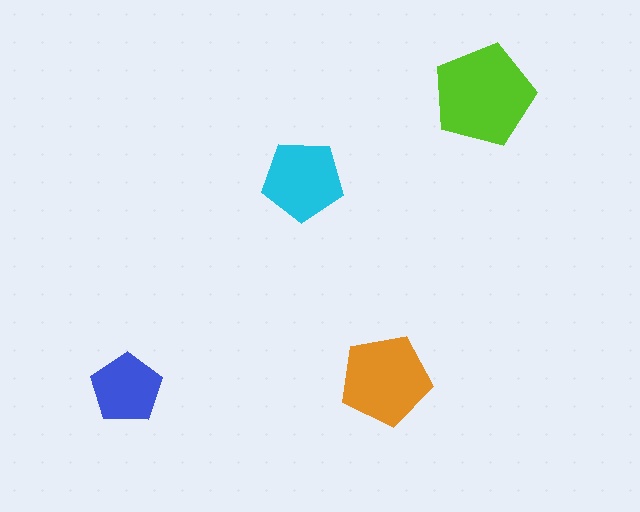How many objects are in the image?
There are 4 objects in the image.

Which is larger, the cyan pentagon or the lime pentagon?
The lime one.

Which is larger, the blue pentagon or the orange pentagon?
The orange one.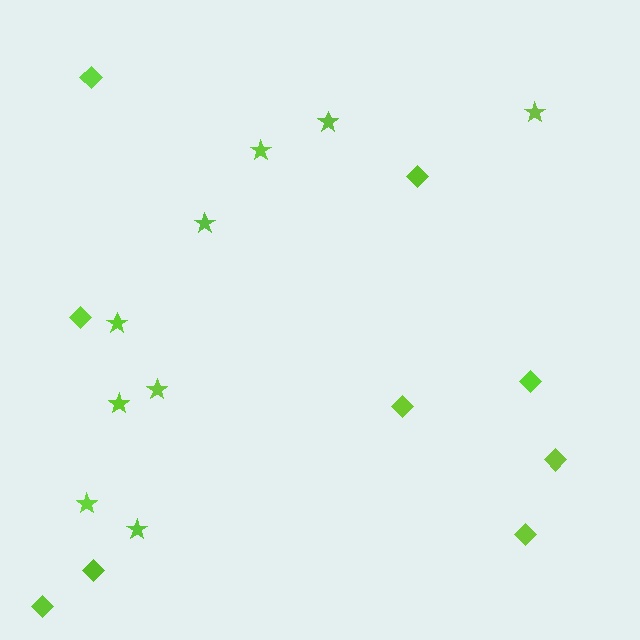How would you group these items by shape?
There are 2 groups: one group of diamonds (9) and one group of stars (9).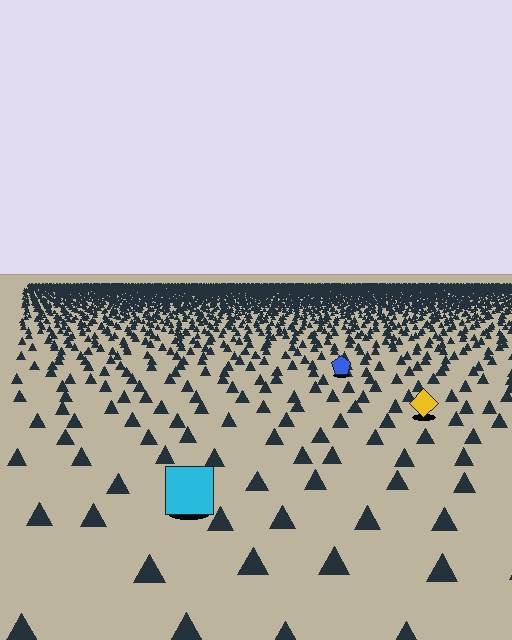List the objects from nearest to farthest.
From nearest to farthest: the cyan square, the yellow diamond, the blue pentagon.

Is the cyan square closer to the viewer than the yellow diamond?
Yes. The cyan square is closer — you can tell from the texture gradient: the ground texture is coarser near it.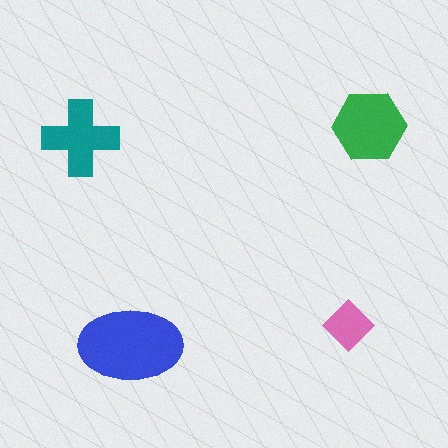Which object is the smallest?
The pink diamond.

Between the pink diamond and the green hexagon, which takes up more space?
The green hexagon.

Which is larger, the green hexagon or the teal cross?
The green hexagon.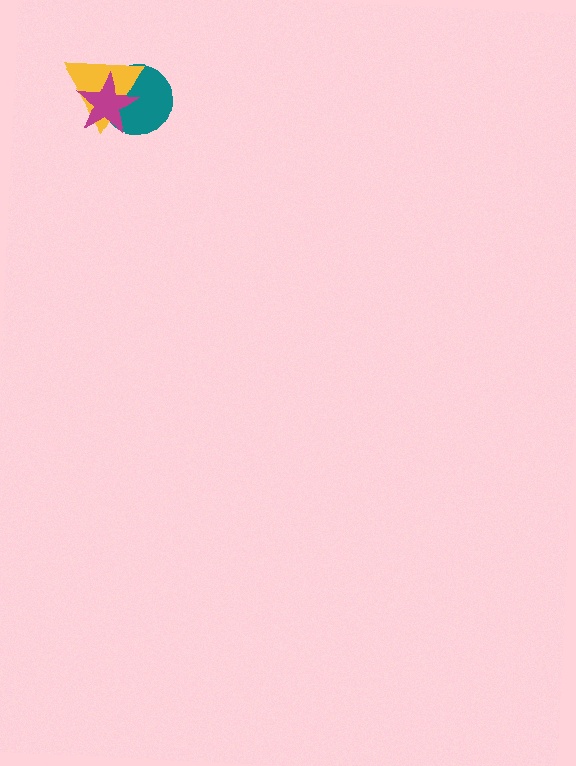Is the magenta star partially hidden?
No, no other shape covers it.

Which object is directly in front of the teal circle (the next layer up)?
The yellow triangle is directly in front of the teal circle.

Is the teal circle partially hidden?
Yes, it is partially covered by another shape.